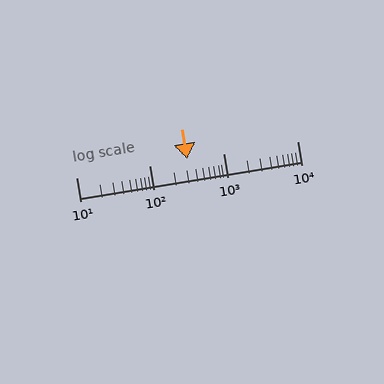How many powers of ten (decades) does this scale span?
The scale spans 3 decades, from 10 to 10000.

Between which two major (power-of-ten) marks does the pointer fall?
The pointer is between 100 and 1000.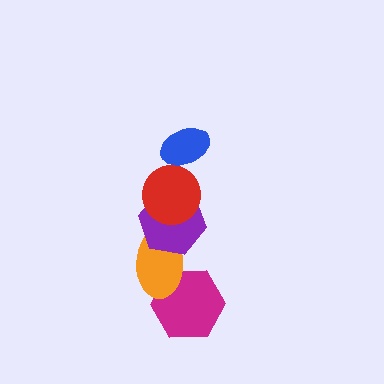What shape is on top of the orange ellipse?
The purple hexagon is on top of the orange ellipse.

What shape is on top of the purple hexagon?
The red circle is on top of the purple hexagon.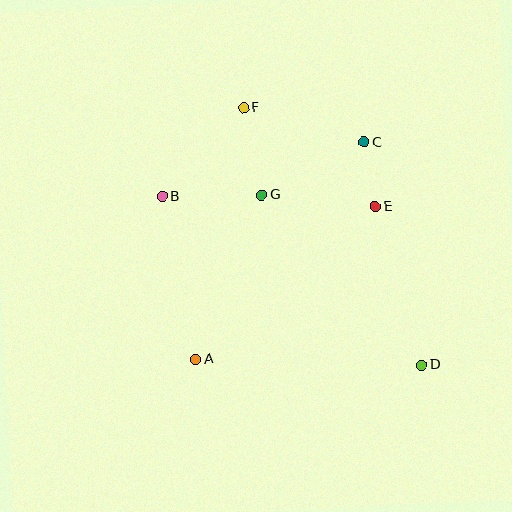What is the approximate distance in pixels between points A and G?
The distance between A and G is approximately 177 pixels.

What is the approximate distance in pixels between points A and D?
The distance between A and D is approximately 226 pixels.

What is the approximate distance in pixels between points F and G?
The distance between F and G is approximately 89 pixels.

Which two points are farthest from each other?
Points D and F are farthest from each other.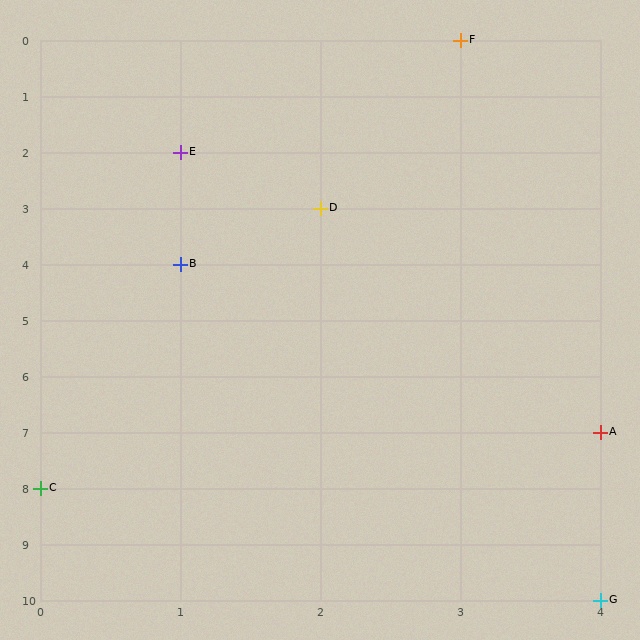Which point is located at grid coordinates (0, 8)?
Point C is at (0, 8).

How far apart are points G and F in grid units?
Points G and F are 1 column and 10 rows apart (about 10.0 grid units diagonally).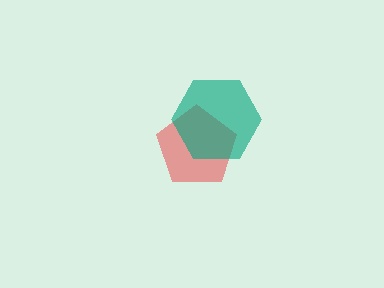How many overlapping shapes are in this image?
There are 2 overlapping shapes in the image.